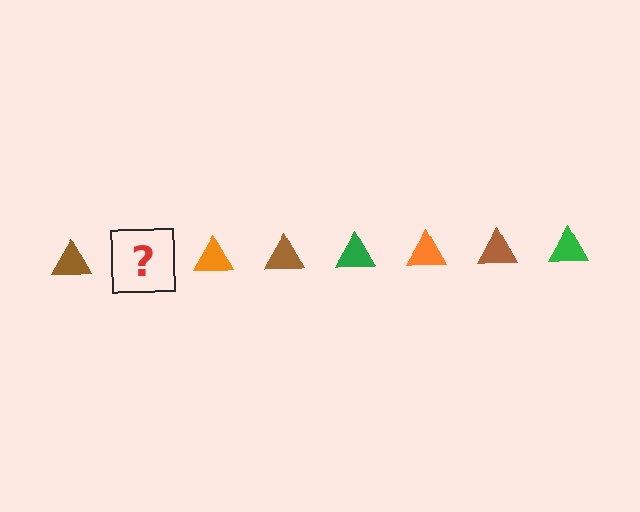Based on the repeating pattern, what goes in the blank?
The blank should be a green triangle.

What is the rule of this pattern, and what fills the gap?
The rule is that the pattern cycles through brown, green, orange triangles. The gap should be filled with a green triangle.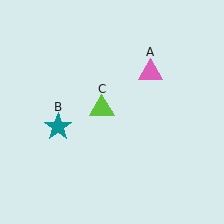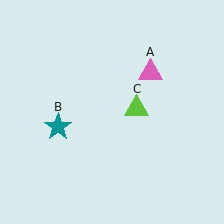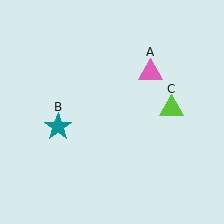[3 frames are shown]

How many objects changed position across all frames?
1 object changed position: lime triangle (object C).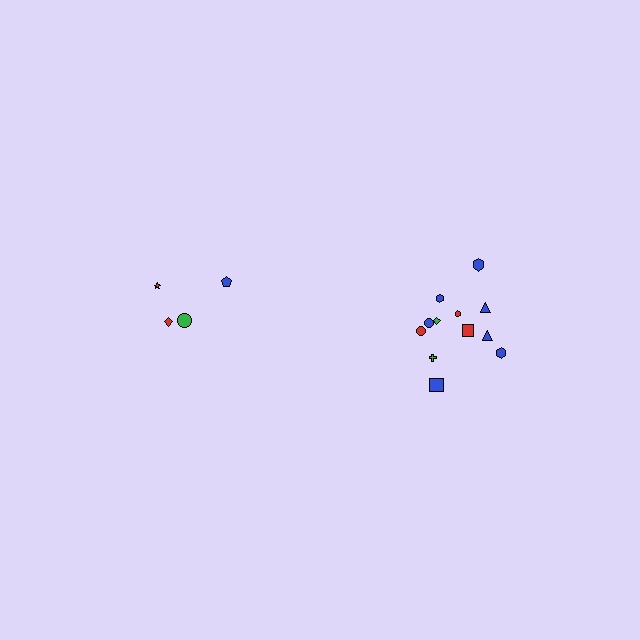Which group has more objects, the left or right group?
The right group.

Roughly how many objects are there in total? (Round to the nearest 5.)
Roughly 15 objects in total.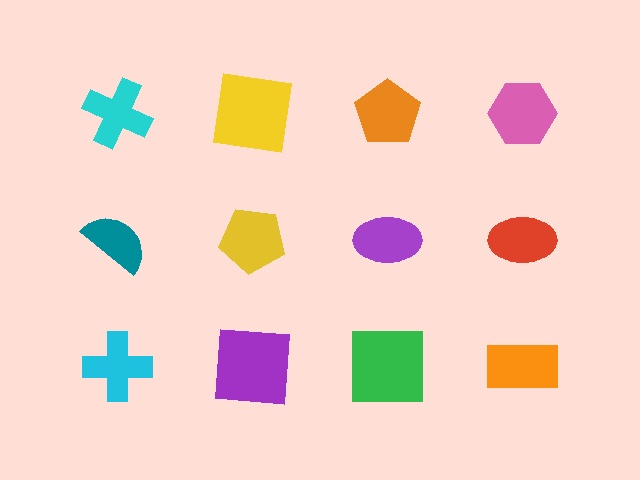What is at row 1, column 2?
A yellow square.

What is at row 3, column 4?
An orange rectangle.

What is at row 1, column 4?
A pink hexagon.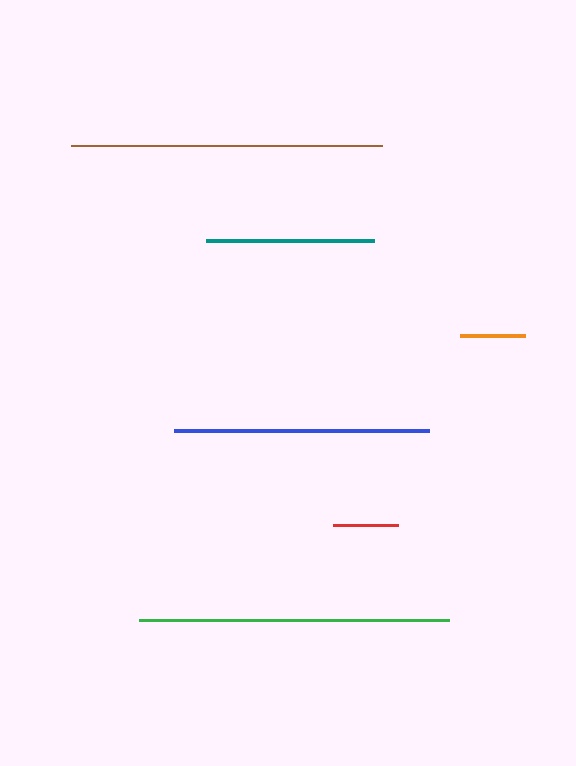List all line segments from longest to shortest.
From longest to shortest: brown, green, blue, teal, orange, red.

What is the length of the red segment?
The red segment is approximately 65 pixels long.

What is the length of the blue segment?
The blue segment is approximately 256 pixels long.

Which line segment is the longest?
The brown line is the longest at approximately 311 pixels.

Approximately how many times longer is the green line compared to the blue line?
The green line is approximately 1.2 times the length of the blue line.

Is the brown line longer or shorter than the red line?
The brown line is longer than the red line.